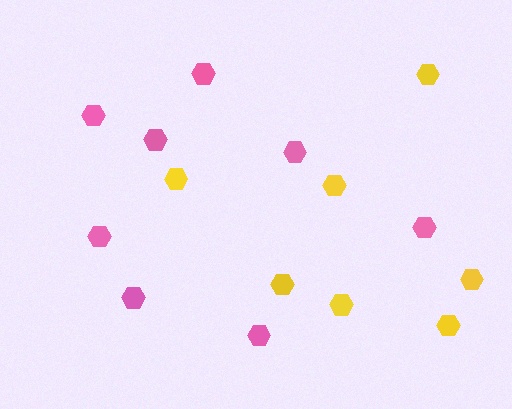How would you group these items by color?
There are 2 groups: one group of yellow hexagons (7) and one group of pink hexagons (8).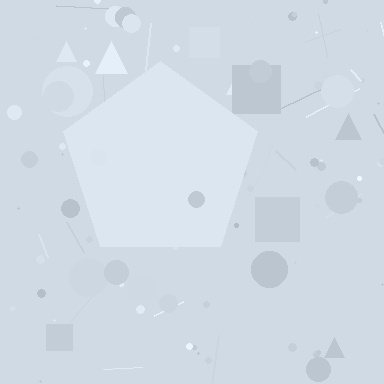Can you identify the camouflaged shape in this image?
The camouflaged shape is a pentagon.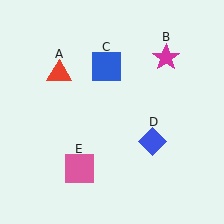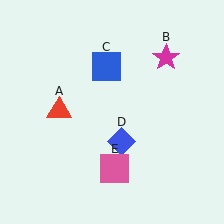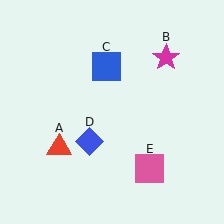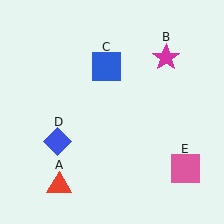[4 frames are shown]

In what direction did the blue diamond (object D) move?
The blue diamond (object D) moved left.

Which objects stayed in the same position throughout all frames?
Magenta star (object B) and blue square (object C) remained stationary.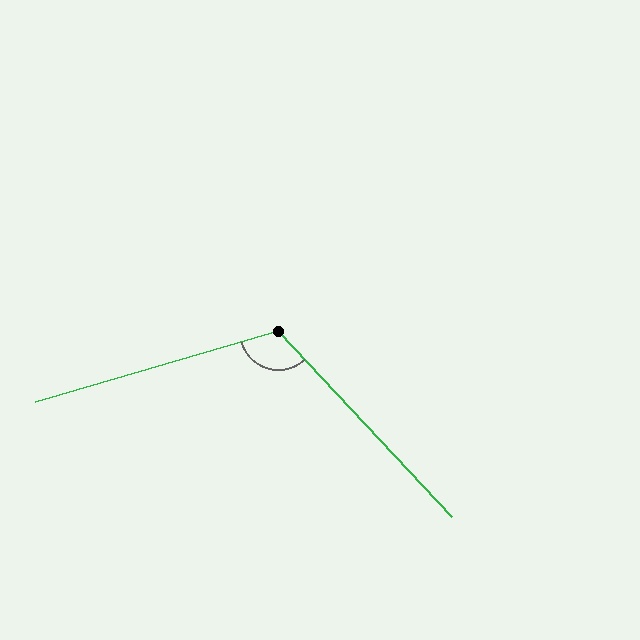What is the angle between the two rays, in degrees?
Approximately 117 degrees.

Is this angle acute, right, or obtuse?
It is obtuse.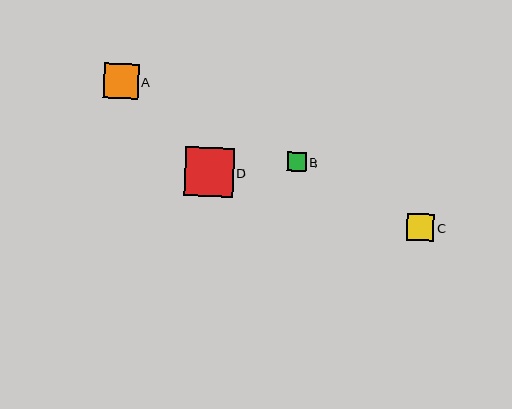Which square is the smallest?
Square B is the smallest with a size of approximately 19 pixels.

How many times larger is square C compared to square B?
Square C is approximately 1.5 times the size of square B.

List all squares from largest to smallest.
From largest to smallest: D, A, C, B.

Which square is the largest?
Square D is the largest with a size of approximately 49 pixels.